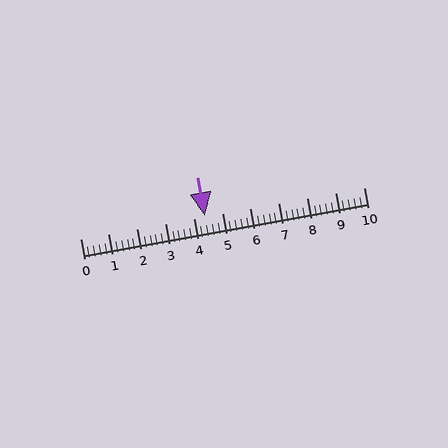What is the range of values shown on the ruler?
The ruler shows values from 0 to 10.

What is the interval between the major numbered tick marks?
The major tick marks are spaced 1 units apart.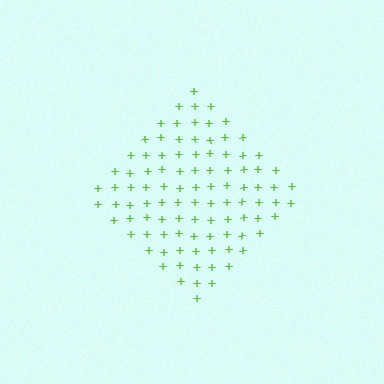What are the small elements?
The small elements are plus signs.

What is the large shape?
The large shape is a diamond.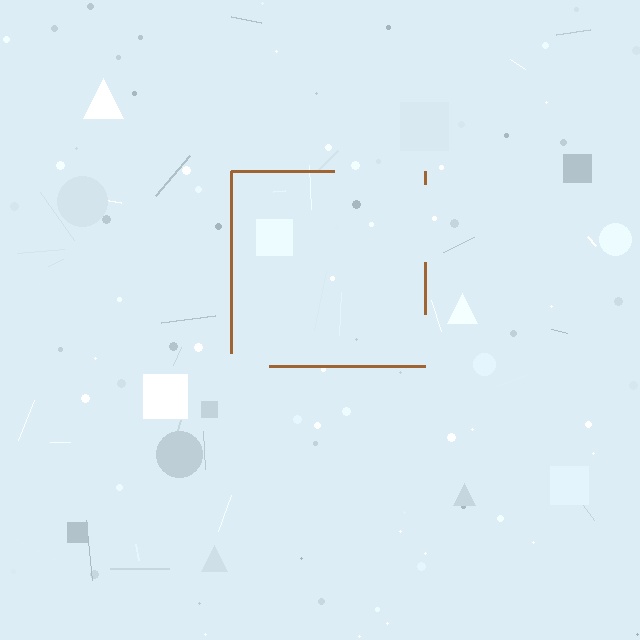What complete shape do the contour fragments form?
The contour fragments form a square.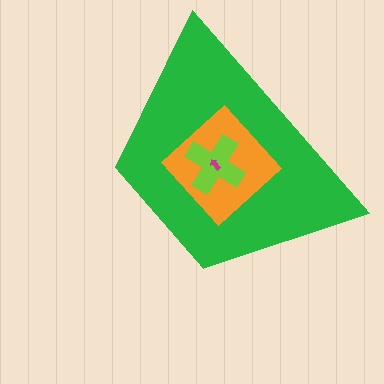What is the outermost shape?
The green trapezoid.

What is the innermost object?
The magenta arrow.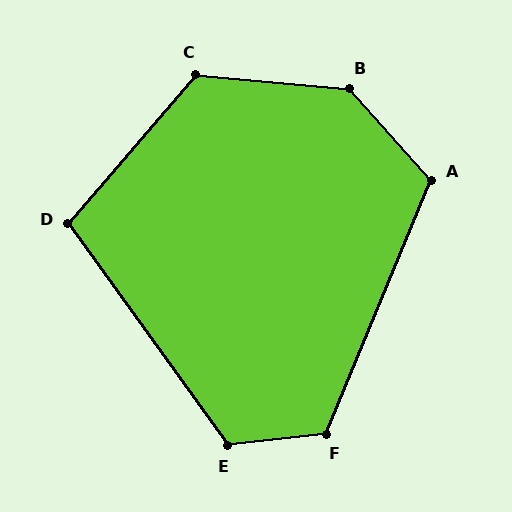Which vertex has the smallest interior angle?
D, at approximately 103 degrees.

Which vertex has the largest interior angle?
B, at approximately 137 degrees.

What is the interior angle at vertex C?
Approximately 125 degrees (obtuse).